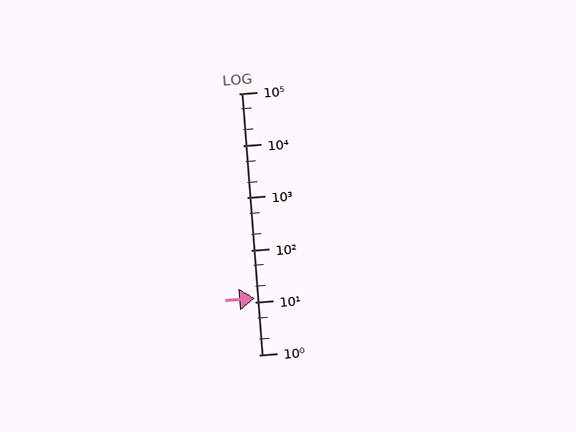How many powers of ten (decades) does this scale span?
The scale spans 5 decades, from 1 to 100000.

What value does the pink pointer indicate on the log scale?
The pointer indicates approximately 12.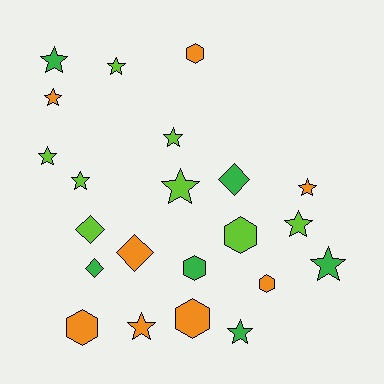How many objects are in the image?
There are 22 objects.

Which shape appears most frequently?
Star, with 12 objects.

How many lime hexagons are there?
There is 1 lime hexagon.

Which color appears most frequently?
Orange, with 8 objects.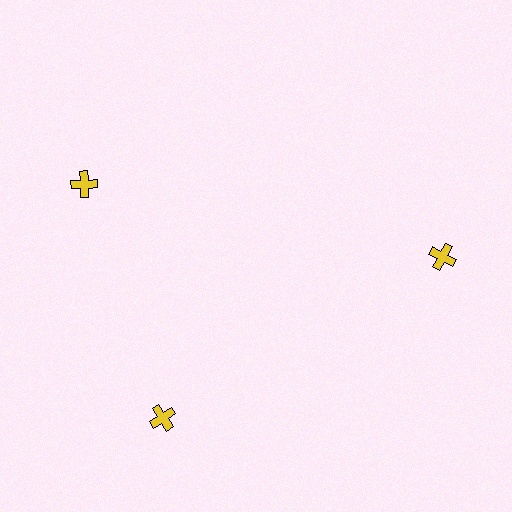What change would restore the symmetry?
The symmetry would be restored by rotating it back into even spacing with its neighbors so that all 3 crosses sit at equal angles and equal distance from the center.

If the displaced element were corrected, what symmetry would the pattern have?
It would have 3-fold rotational symmetry — the pattern would map onto itself every 120 degrees.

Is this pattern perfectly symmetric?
No. The 3 yellow crosses are arranged in a ring, but one element near the 11 o'clock position is rotated out of alignment along the ring, breaking the 3-fold rotational symmetry.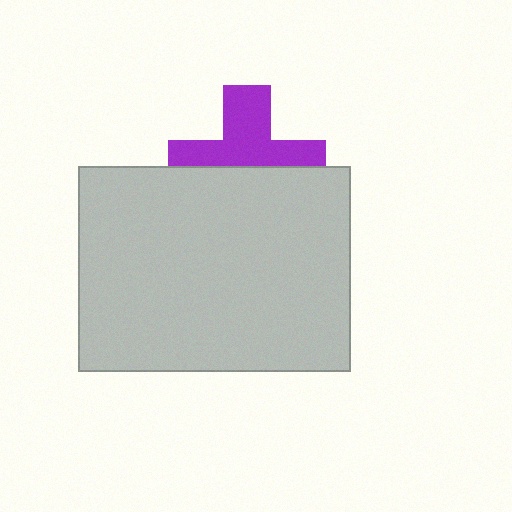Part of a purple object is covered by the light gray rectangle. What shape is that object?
It is a cross.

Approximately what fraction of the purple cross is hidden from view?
Roughly 48% of the purple cross is hidden behind the light gray rectangle.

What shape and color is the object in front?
The object in front is a light gray rectangle.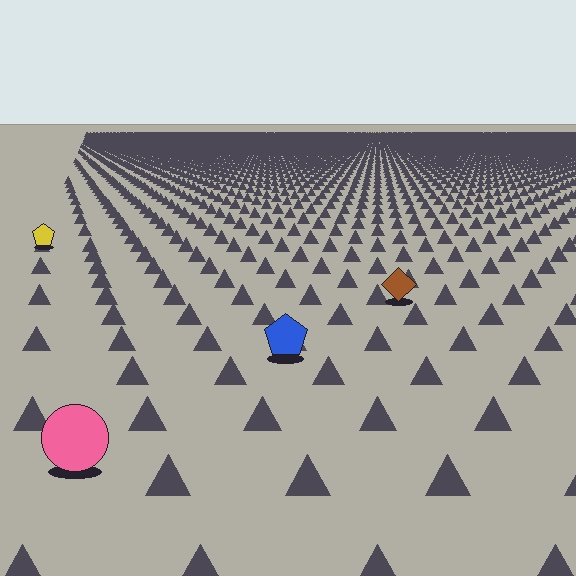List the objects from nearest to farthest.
From nearest to farthest: the pink circle, the blue pentagon, the brown diamond, the yellow pentagon.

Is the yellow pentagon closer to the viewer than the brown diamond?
No. The brown diamond is closer — you can tell from the texture gradient: the ground texture is coarser near it.